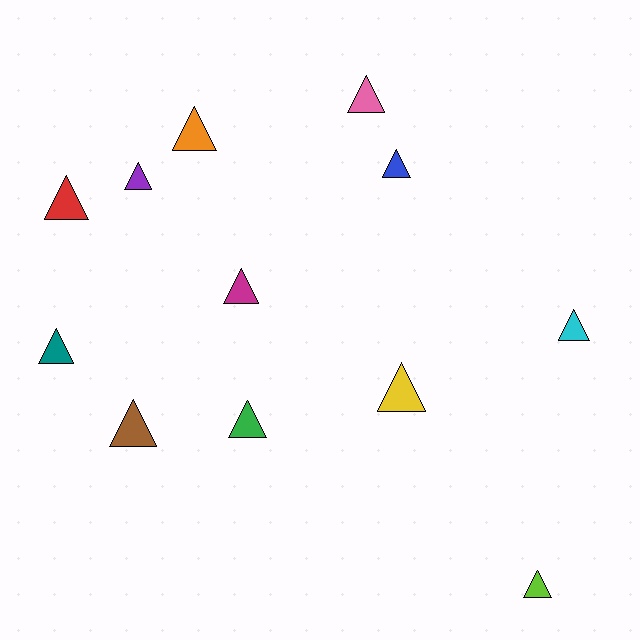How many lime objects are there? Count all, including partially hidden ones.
There is 1 lime object.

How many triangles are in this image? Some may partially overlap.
There are 12 triangles.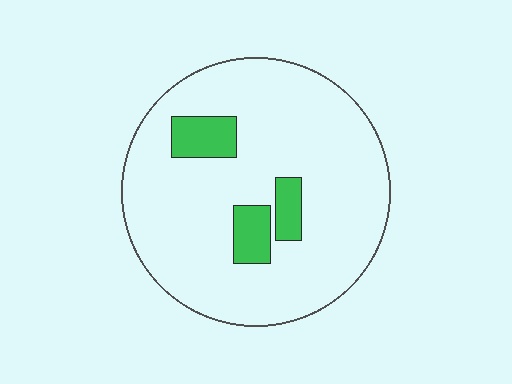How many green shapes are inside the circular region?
3.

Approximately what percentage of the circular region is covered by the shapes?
Approximately 10%.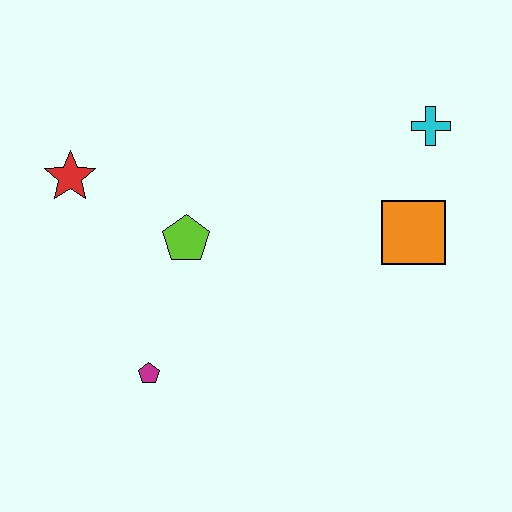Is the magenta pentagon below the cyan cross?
Yes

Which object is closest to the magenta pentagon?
The lime pentagon is closest to the magenta pentagon.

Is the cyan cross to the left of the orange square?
No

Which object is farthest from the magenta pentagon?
The cyan cross is farthest from the magenta pentagon.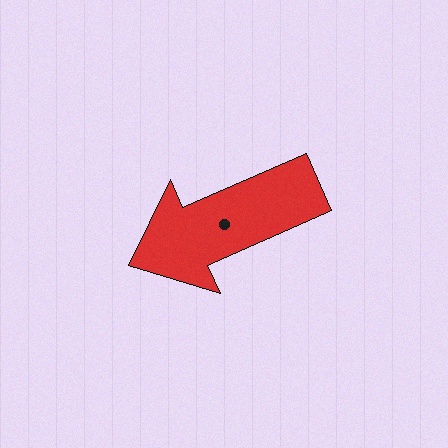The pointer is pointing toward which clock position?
Roughly 8 o'clock.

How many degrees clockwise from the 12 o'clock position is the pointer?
Approximately 246 degrees.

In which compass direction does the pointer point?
Southwest.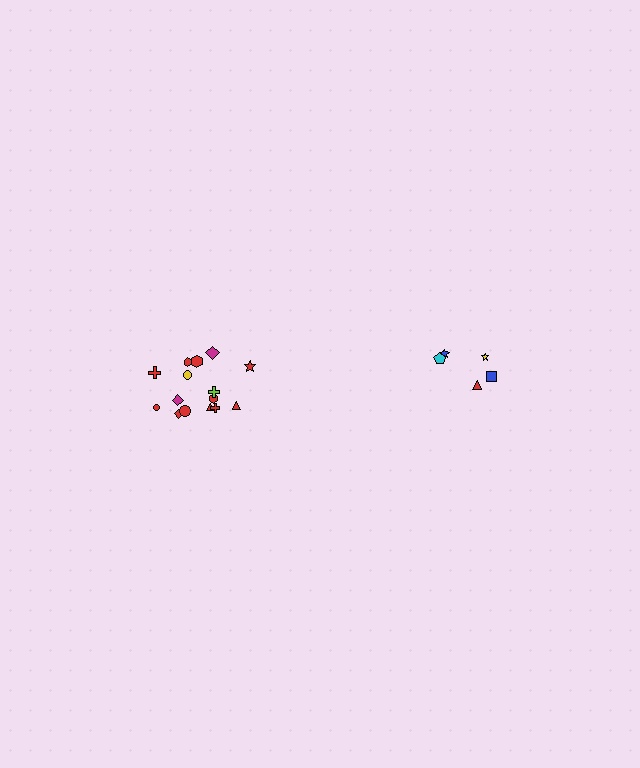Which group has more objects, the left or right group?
The left group.